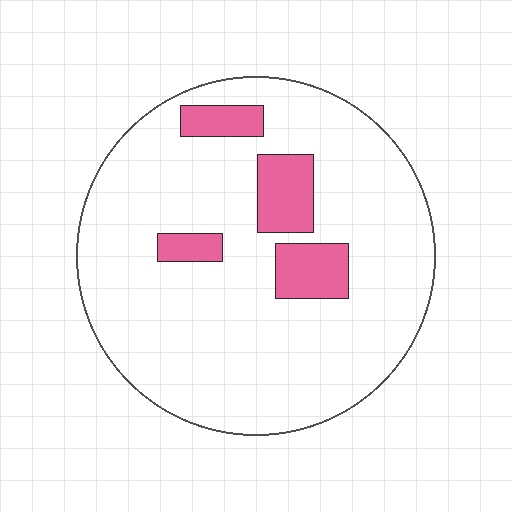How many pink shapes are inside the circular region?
4.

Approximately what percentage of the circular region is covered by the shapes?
Approximately 15%.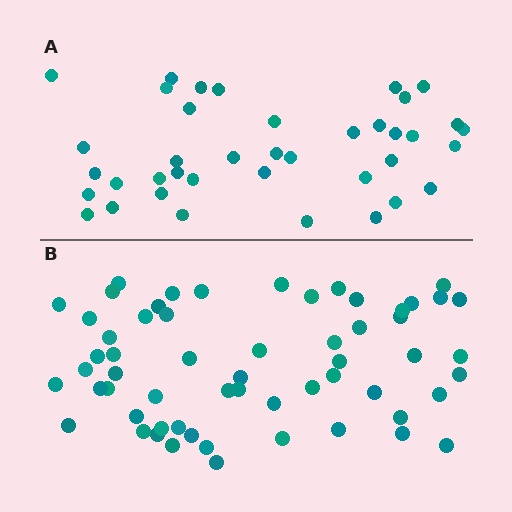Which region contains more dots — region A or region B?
Region B (the bottom region) has more dots.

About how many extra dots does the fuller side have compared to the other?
Region B has approximately 20 more dots than region A.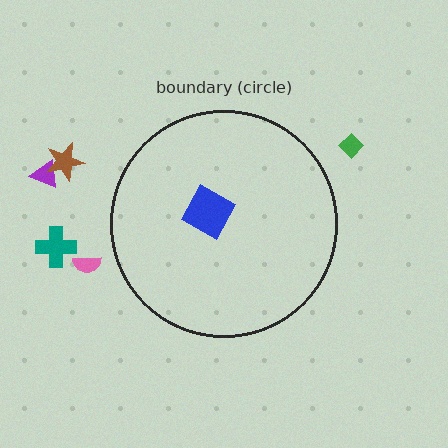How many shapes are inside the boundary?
1 inside, 5 outside.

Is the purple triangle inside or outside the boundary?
Outside.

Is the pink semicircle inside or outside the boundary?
Outside.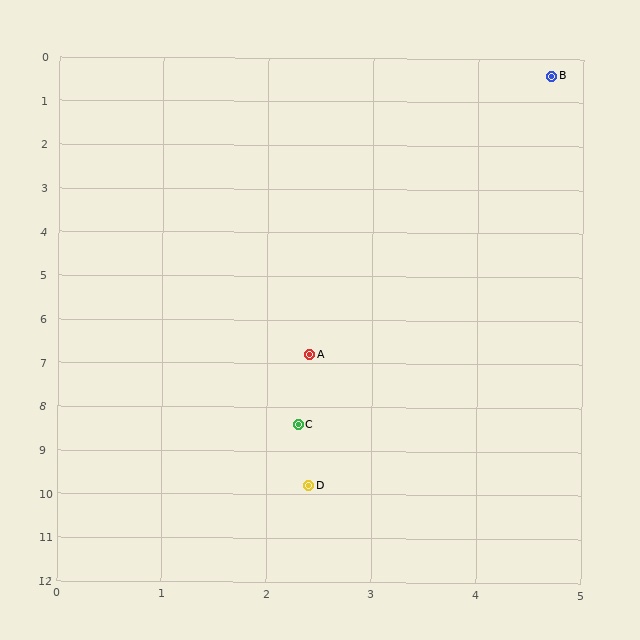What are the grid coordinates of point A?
Point A is at approximately (2.4, 6.8).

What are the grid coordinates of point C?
Point C is at approximately (2.3, 8.4).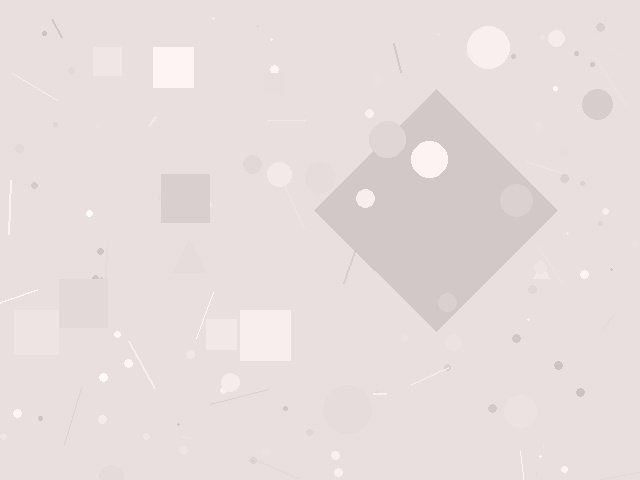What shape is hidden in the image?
A diamond is hidden in the image.